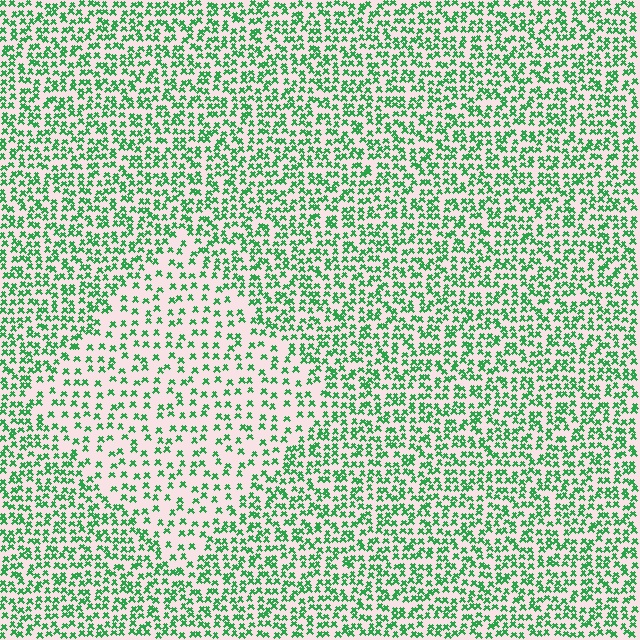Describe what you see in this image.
The image contains small green elements arranged at two different densities. A diamond-shaped region is visible where the elements are less densely packed than the surrounding area.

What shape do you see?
I see a diamond.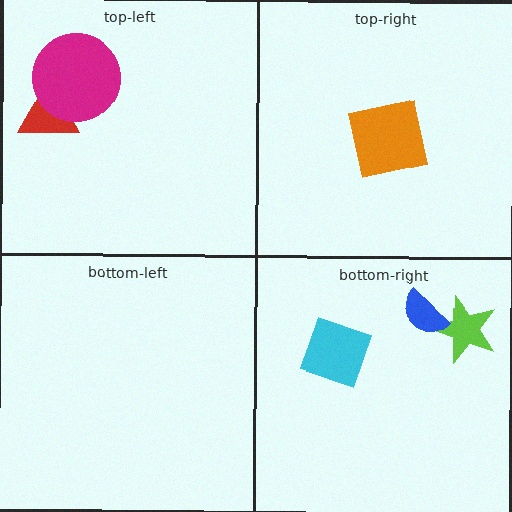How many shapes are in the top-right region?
1.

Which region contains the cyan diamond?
The bottom-right region.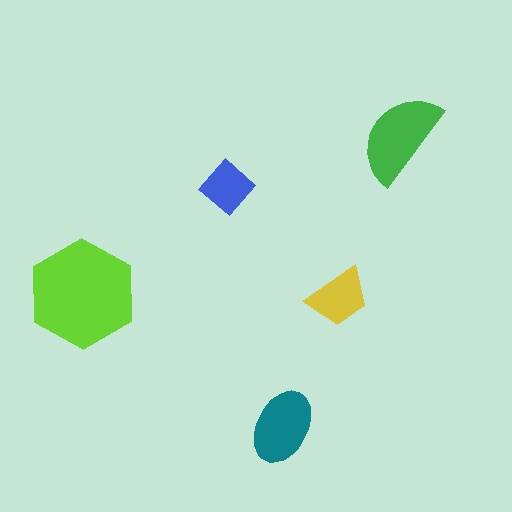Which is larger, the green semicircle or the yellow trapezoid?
The green semicircle.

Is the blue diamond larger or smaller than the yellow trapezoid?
Smaller.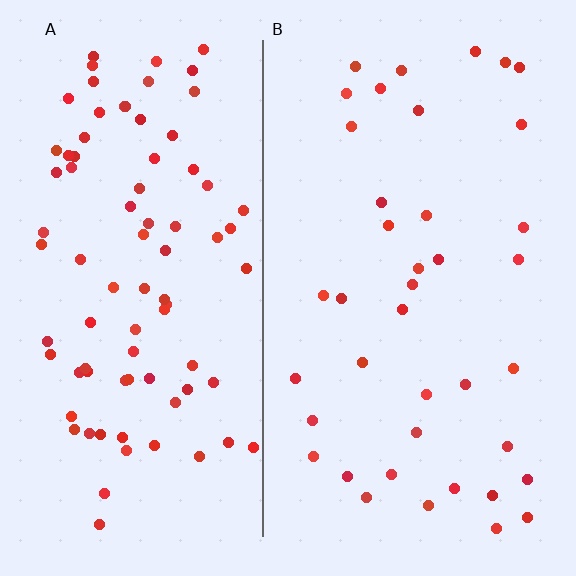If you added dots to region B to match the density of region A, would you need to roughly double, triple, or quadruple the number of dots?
Approximately double.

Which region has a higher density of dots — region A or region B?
A (the left).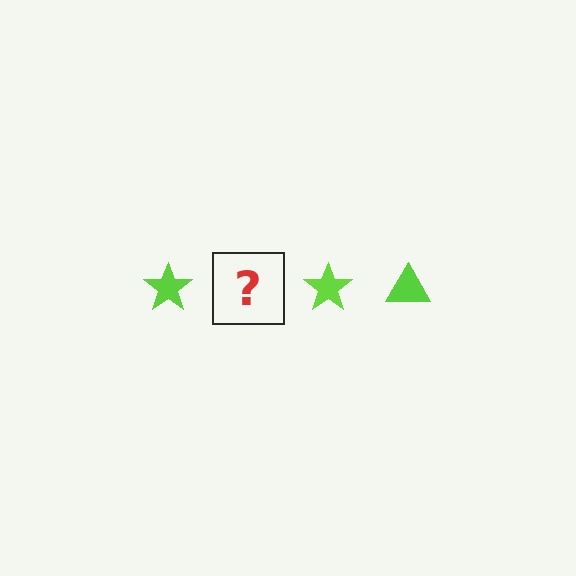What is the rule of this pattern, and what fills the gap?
The rule is that the pattern cycles through star, triangle shapes in lime. The gap should be filled with a lime triangle.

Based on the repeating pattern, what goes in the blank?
The blank should be a lime triangle.